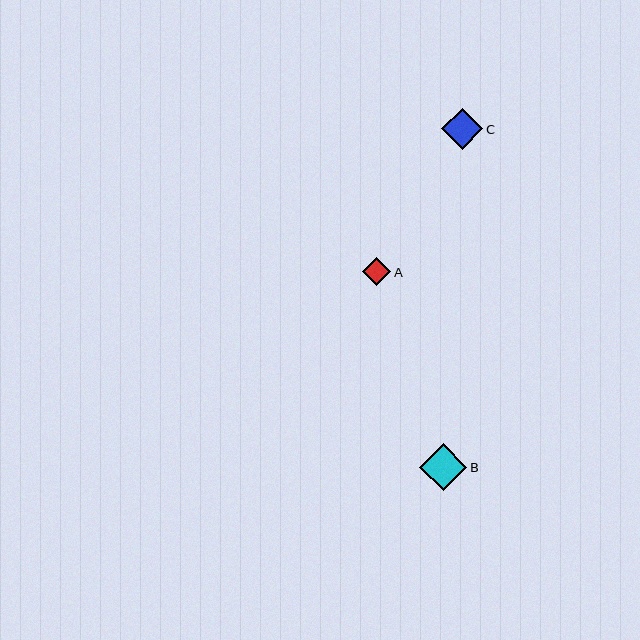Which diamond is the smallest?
Diamond A is the smallest with a size of approximately 29 pixels.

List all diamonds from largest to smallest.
From largest to smallest: B, C, A.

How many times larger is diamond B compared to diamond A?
Diamond B is approximately 1.6 times the size of diamond A.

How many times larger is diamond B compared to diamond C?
Diamond B is approximately 1.1 times the size of diamond C.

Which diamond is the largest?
Diamond B is the largest with a size of approximately 47 pixels.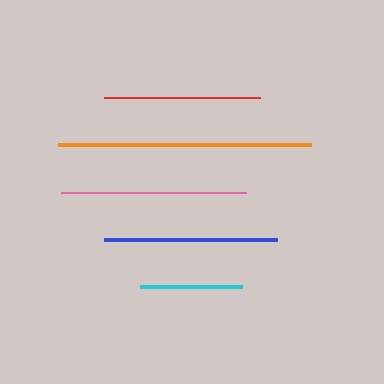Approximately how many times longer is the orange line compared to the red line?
The orange line is approximately 1.6 times the length of the red line.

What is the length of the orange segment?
The orange segment is approximately 253 pixels long.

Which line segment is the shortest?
The cyan line is the shortest at approximately 102 pixels.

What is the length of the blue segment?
The blue segment is approximately 173 pixels long.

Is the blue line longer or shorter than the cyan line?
The blue line is longer than the cyan line.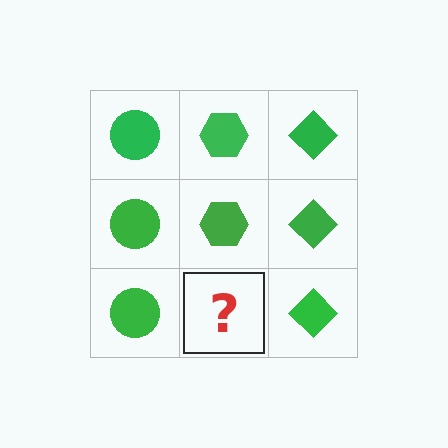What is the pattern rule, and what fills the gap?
The rule is that each column has a consistent shape. The gap should be filled with a green hexagon.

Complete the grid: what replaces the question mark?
The question mark should be replaced with a green hexagon.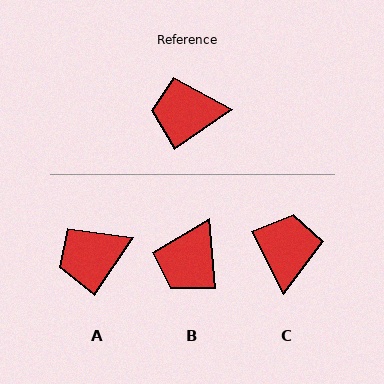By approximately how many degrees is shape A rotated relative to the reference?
Approximately 21 degrees counter-clockwise.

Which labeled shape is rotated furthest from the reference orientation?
C, about 98 degrees away.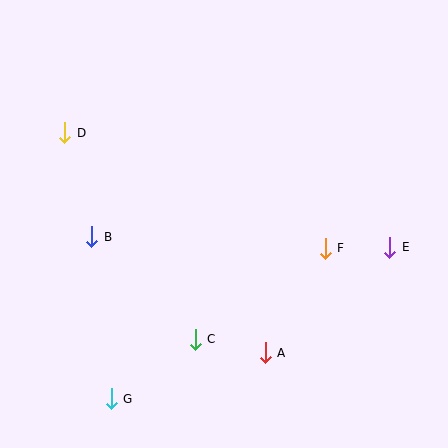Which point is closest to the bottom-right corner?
Point A is closest to the bottom-right corner.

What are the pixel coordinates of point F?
Point F is at (325, 248).